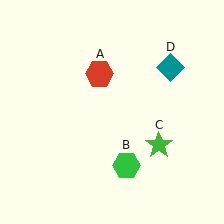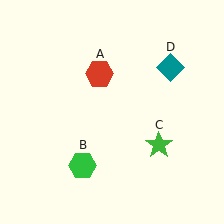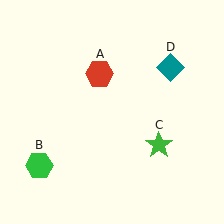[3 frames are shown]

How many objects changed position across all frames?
1 object changed position: green hexagon (object B).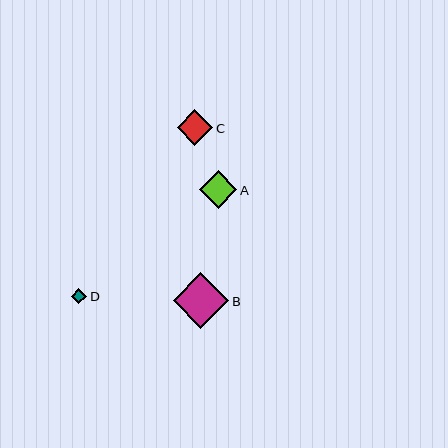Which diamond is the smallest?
Diamond D is the smallest with a size of approximately 16 pixels.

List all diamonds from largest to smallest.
From largest to smallest: B, A, C, D.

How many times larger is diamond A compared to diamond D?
Diamond A is approximately 2.4 times the size of diamond D.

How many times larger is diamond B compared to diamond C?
Diamond B is approximately 1.6 times the size of diamond C.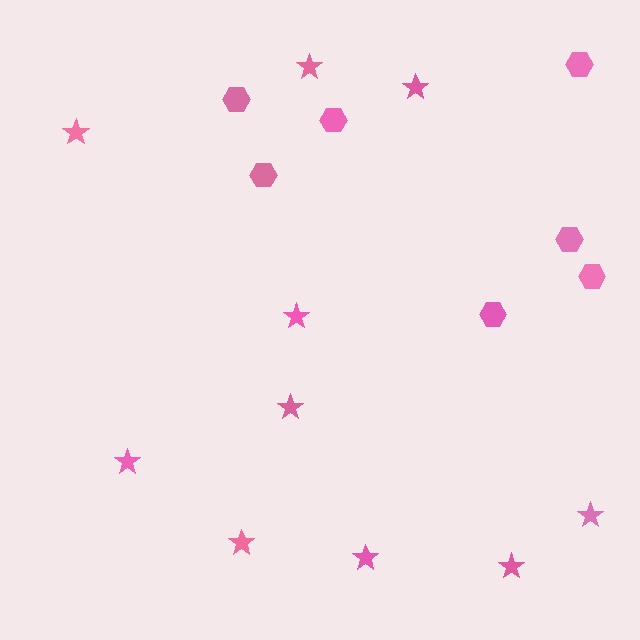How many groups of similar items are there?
There are 2 groups: one group of stars (10) and one group of hexagons (7).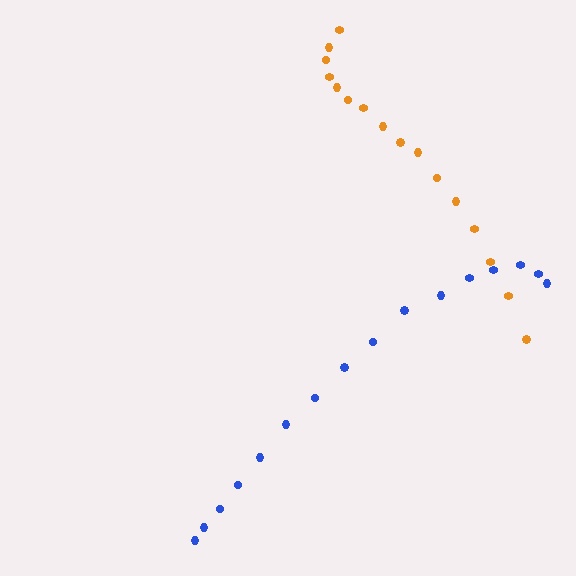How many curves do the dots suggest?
There are 2 distinct paths.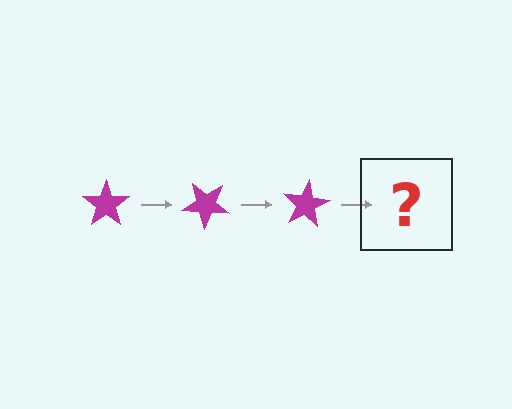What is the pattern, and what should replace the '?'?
The pattern is that the star rotates 40 degrees each step. The '?' should be a magenta star rotated 120 degrees.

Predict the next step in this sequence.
The next step is a magenta star rotated 120 degrees.